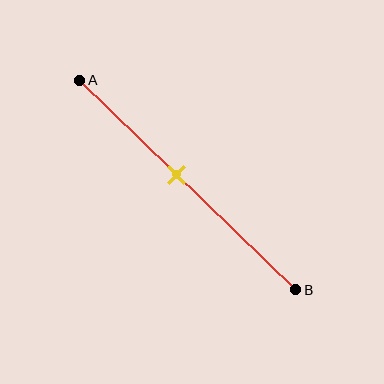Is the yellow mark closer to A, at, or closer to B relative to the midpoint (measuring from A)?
The yellow mark is closer to point A than the midpoint of segment AB.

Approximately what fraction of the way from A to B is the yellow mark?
The yellow mark is approximately 45% of the way from A to B.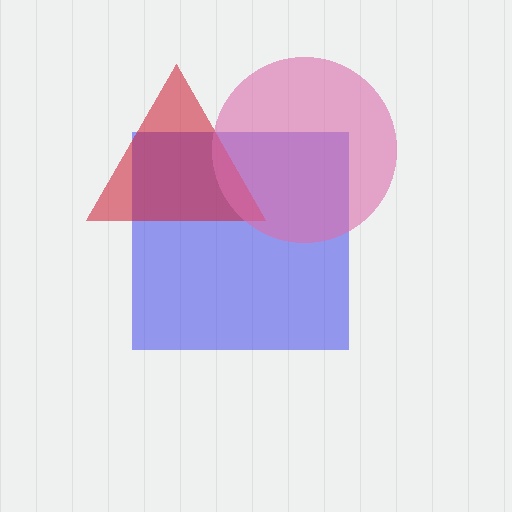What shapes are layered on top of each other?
The layered shapes are: a blue square, a red triangle, a pink circle.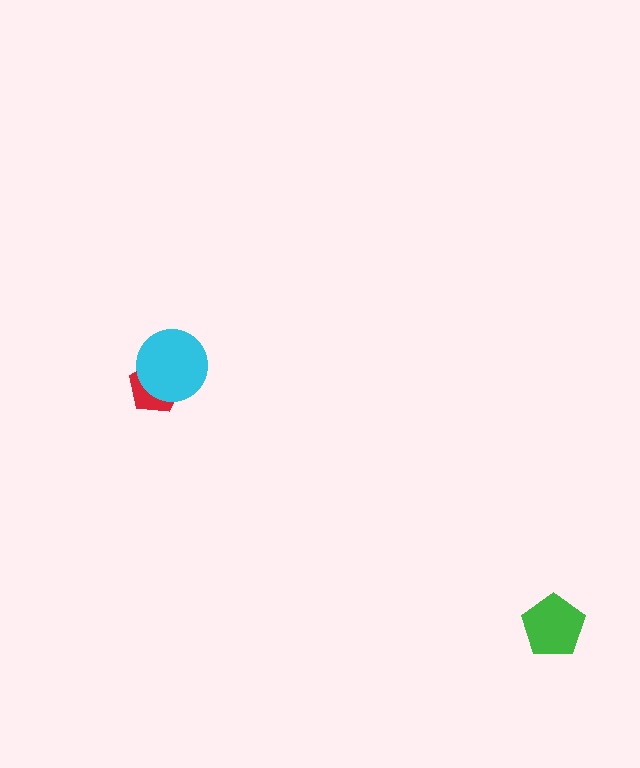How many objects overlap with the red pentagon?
1 object overlaps with the red pentagon.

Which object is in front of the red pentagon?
The cyan circle is in front of the red pentagon.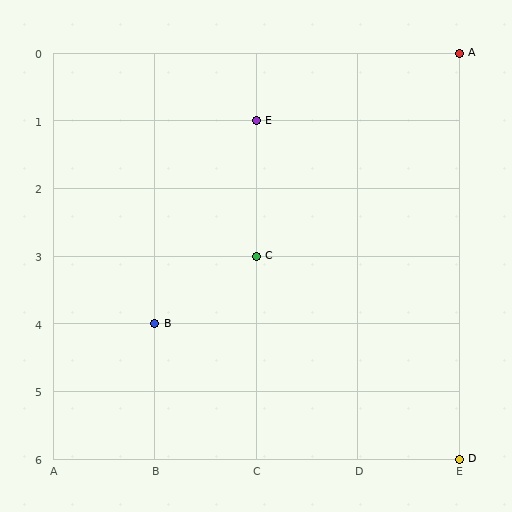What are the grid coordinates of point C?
Point C is at grid coordinates (C, 3).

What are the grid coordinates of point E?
Point E is at grid coordinates (C, 1).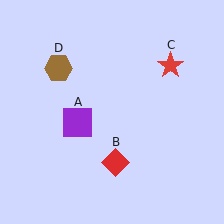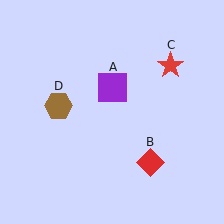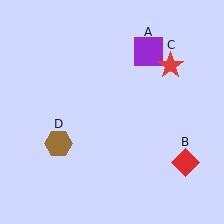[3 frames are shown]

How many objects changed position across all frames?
3 objects changed position: purple square (object A), red diamond (object B), brown hexagon (object D).